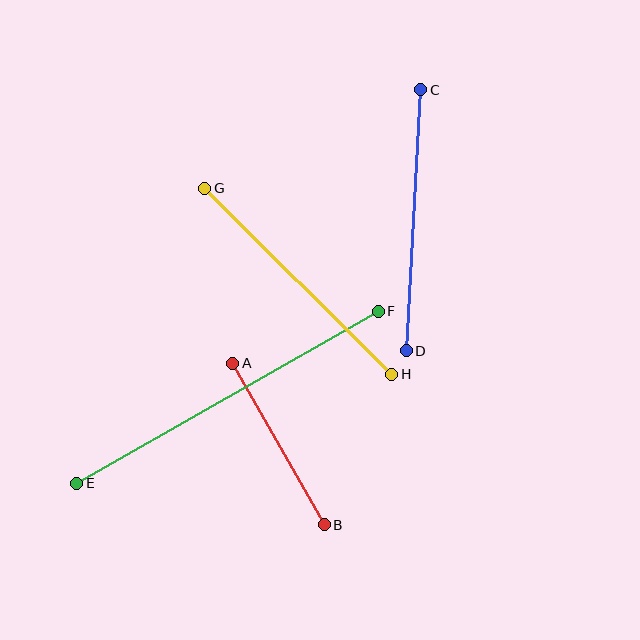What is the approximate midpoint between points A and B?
The midpoint is at approximately (278, 444) pixels.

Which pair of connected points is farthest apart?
Points E and F are farthest apart.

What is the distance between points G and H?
The distance is approximately 264 pixels.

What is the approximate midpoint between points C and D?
The midpoint is at approximately (414, 220) pixels.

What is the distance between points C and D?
The distance is approximately 261 pixels.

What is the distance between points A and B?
The distance is approximately 186 pixels.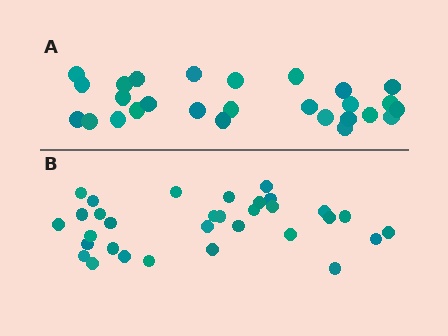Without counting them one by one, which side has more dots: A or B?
Region B (the bottom region) has more dots.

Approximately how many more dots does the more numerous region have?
Region B has about 5 more dots than region A.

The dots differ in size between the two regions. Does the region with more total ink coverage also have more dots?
No. Region A has more total ink coverage because its dots are larger, but region B actually contains more individual dots. Total area can be misleading — the number of items is what matters here.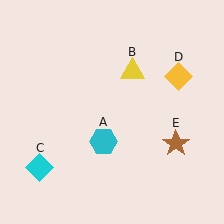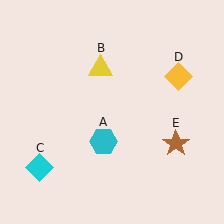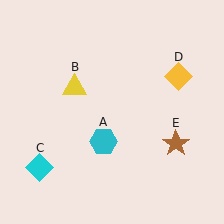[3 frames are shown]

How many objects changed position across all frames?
1 object changed position: yellow triangle (object B).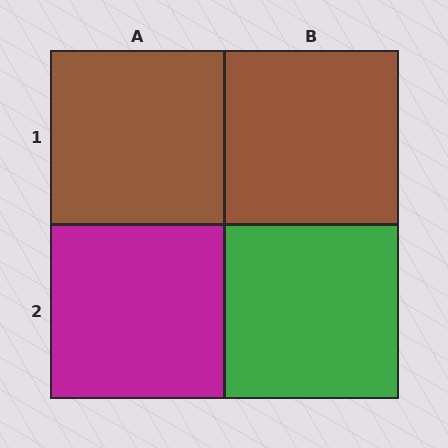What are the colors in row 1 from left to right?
Brown, brown.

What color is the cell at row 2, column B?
Green.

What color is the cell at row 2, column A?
Magenta.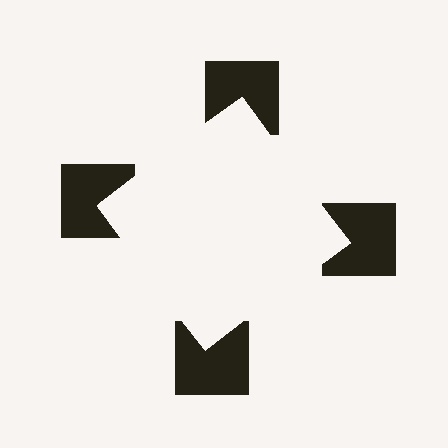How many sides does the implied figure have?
4 sides.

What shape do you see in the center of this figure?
An illusory square — its edges are inferred from the aligned wedge cuts in the notched squares, not physically drawn.